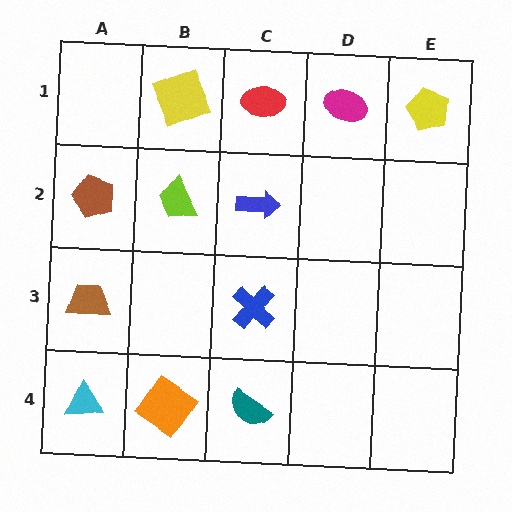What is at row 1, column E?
A yellow pentagon.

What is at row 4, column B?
An orange diamond.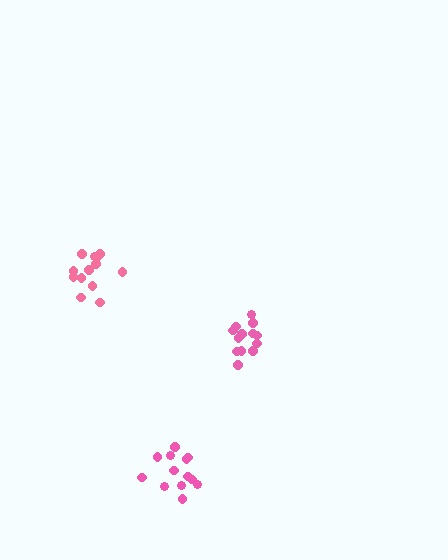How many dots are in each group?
Group 1: 13 dots, Group 2: 13 dots, Group 3: 13 dots (39 total).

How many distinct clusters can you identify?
There are 3 distinct clusters.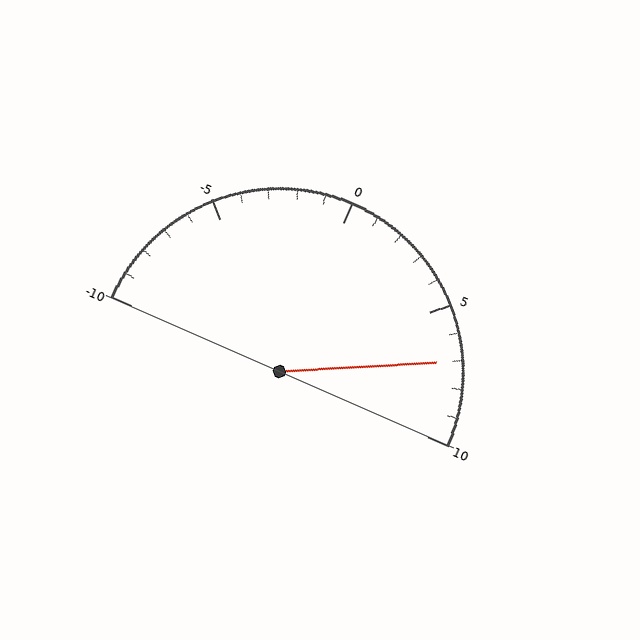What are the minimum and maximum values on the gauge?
The gauge ranges from -10 to 10.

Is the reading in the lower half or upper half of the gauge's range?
The reading is in the upper half of the range (-10 to 10).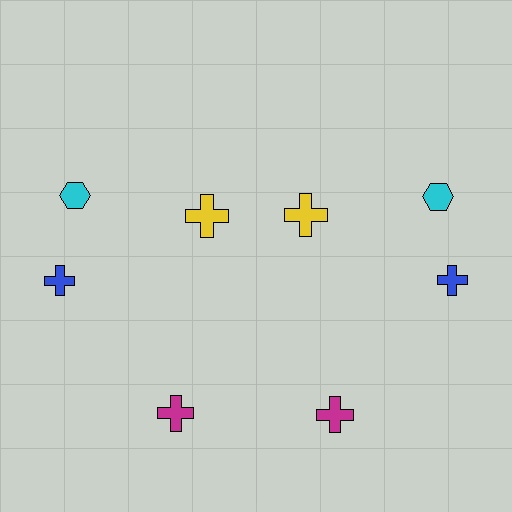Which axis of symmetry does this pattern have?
The pattern has a vertical axis of symmetry running through the center of the image.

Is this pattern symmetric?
Yes, this pattern has bilateral (reflection) symmetry.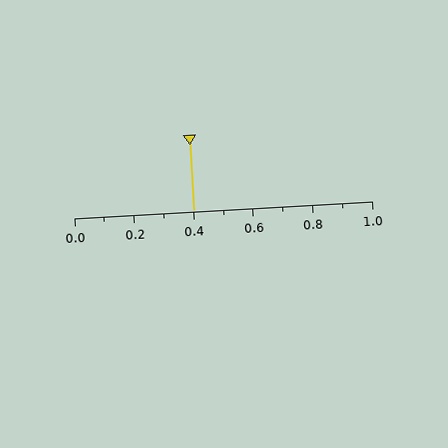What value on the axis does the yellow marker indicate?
The marker indicates approximately 0.4.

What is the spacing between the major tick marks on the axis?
The major ticks are spaced 0.2 apart.